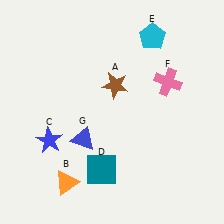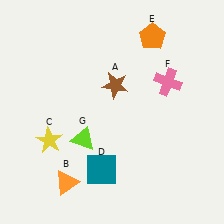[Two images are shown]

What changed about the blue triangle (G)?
In Image 1, G is blue. In Image 2, it changed to lime.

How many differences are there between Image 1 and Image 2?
There are 3 differences between the two images.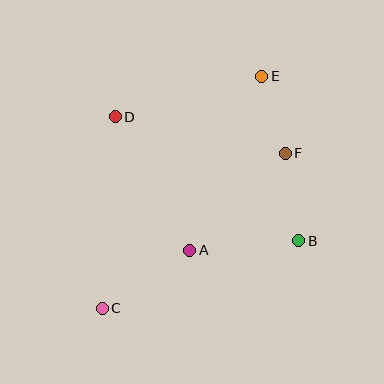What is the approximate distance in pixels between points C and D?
The distance between C and D is approximately 192 pixels.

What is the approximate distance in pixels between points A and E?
The distance between A and E is approximately 188 pixels.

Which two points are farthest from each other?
Points C and E are farthest from each other.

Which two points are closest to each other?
Points E and F are closest to each other.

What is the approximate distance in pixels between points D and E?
The distance between D and E is approximately 152 pixels.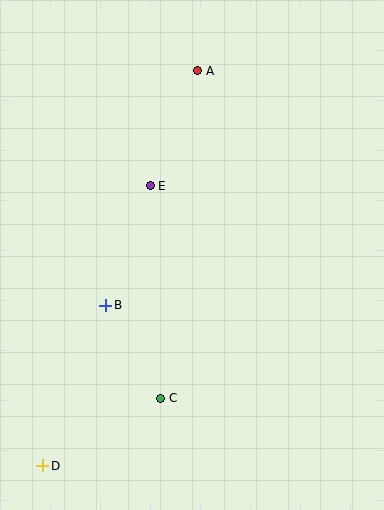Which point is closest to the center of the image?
Point E at (150, 186) is closest to the center.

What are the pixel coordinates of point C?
Point C is at (161, 398).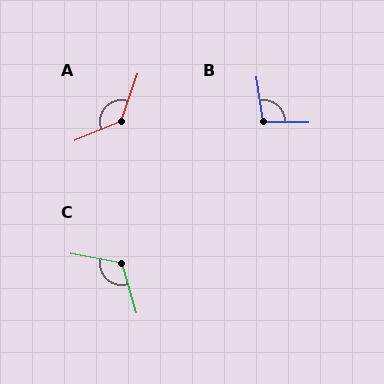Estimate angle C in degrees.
Approximately 117 degrees.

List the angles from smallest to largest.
B (100°), C (117°), A (132°).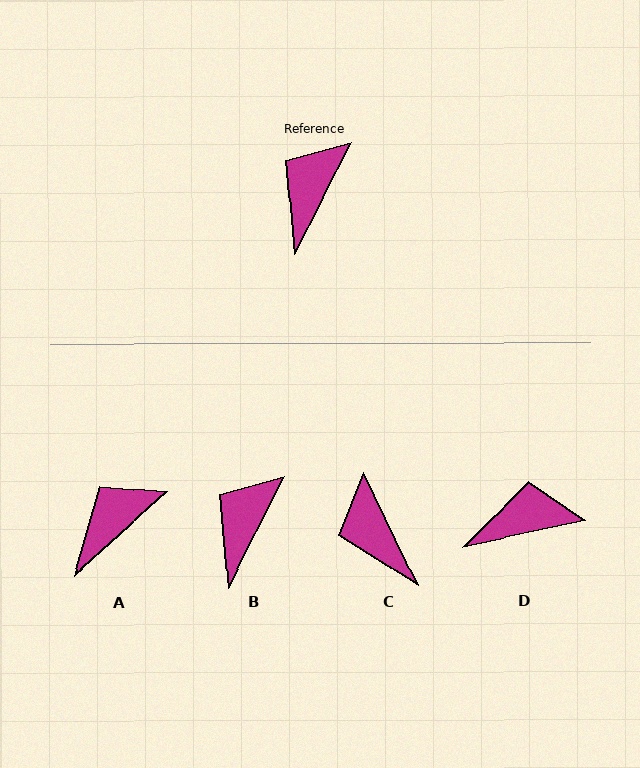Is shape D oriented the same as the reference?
No, it is off by about 50 degrees.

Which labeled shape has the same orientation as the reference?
B.